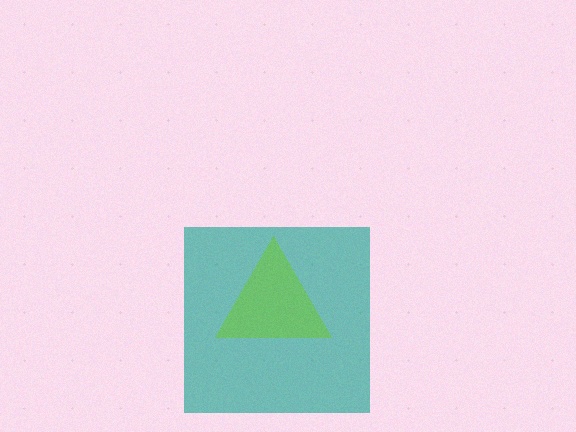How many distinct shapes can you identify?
There are 2 distinct shapes: a teal square, a lime triangle.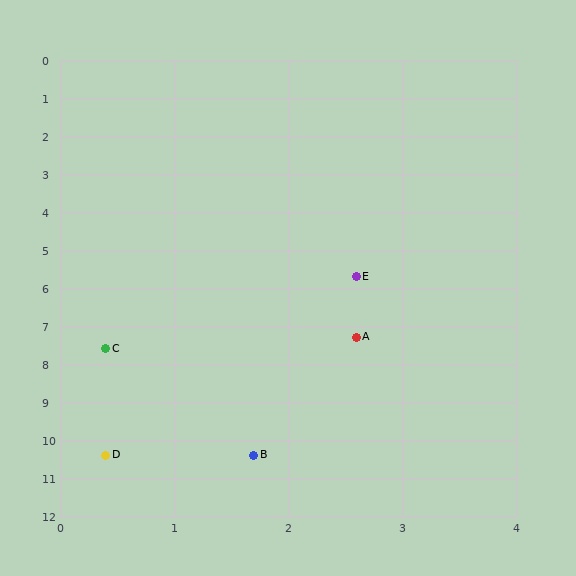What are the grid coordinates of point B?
Point B is at approximately (1.7, 10.4).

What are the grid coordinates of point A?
Point A is at approximately (2.6, 7.3).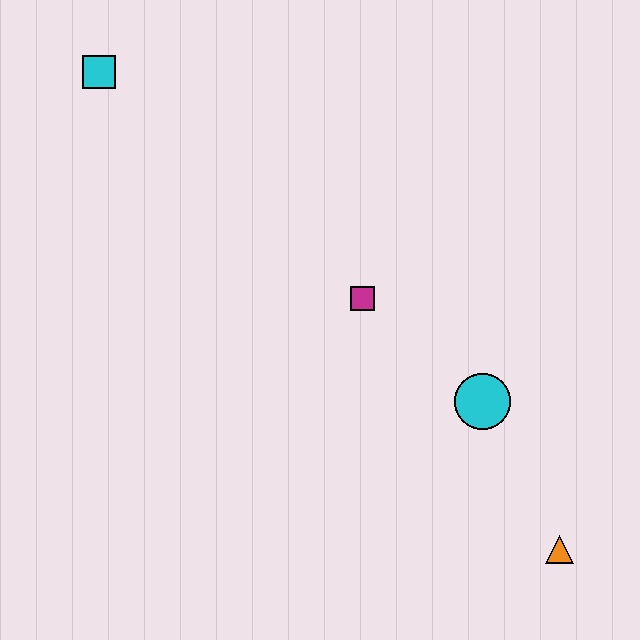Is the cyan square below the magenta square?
No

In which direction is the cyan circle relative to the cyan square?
The cyan circle is to the right of the cyan square.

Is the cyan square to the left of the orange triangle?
Yes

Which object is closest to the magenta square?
The cyan circle is closest to the magenta square.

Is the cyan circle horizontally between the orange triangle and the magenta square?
Yes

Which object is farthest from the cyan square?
The orange triangle is farthest from the cyan square.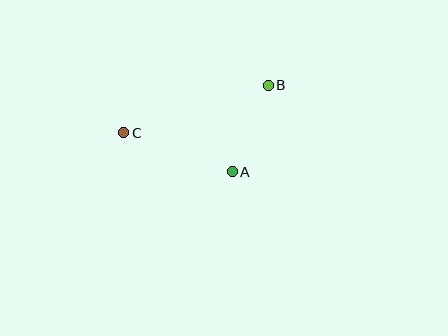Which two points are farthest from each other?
Points B and C are farthest from each other.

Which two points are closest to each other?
Points A and B are closest to each other.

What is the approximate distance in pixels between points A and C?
The distance between A and C is approximately 115 pixels.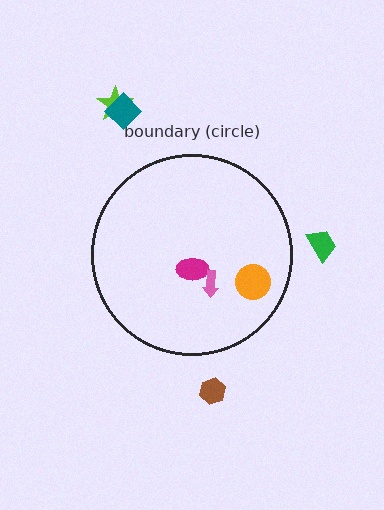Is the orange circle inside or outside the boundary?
Inside.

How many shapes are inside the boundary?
3 inside, 4 outside.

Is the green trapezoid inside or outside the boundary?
Outside.